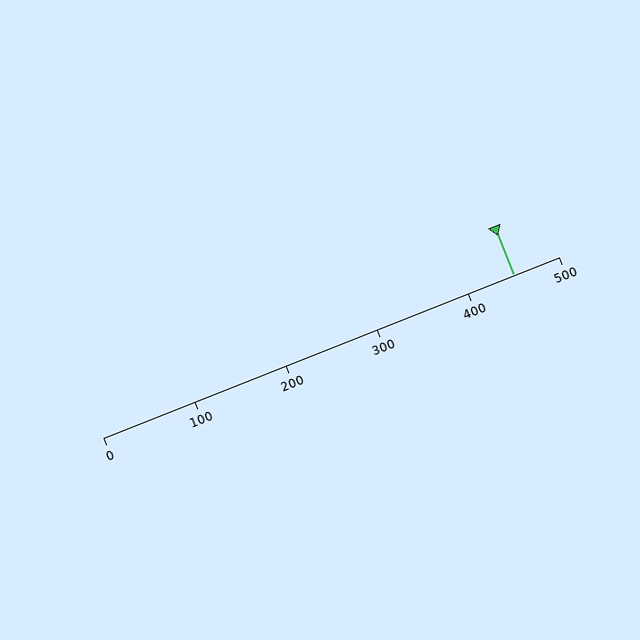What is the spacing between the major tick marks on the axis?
The major ticks are spaced 100 apart.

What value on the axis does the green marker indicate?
The marker indicates approximately 450.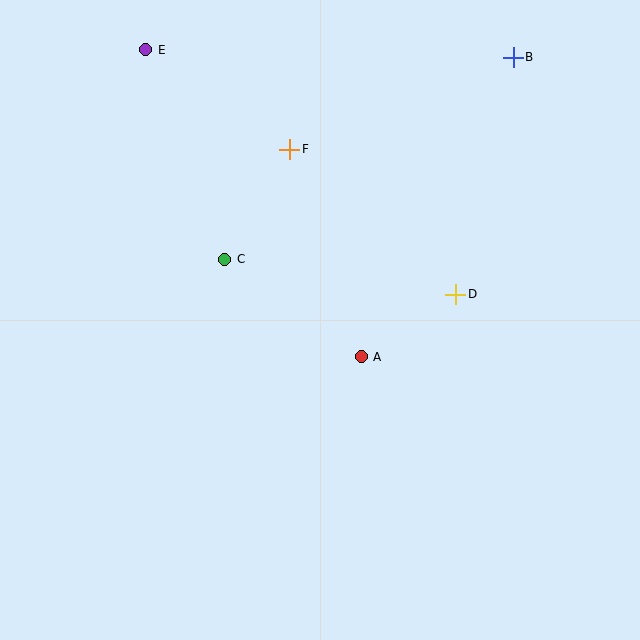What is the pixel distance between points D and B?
The distance between D and B is 244 pixels.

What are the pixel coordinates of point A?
Point A is at (361, 357).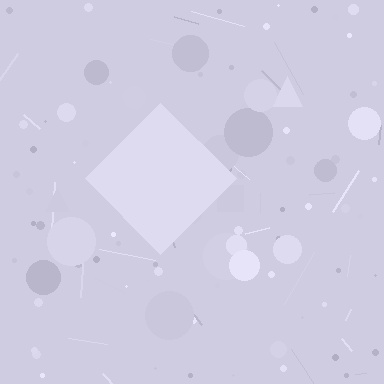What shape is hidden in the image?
A diamond is hidden in the image.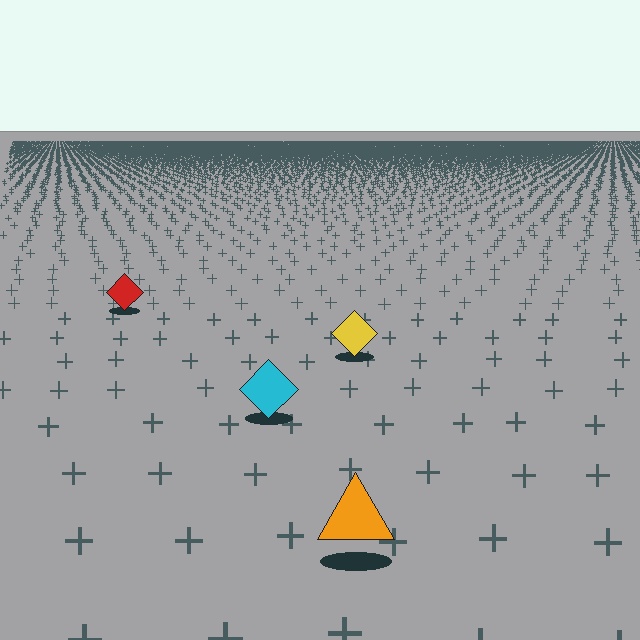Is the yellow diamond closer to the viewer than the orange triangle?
No. The orange triangle is closer — you can tell from the texture gradient: the ground texture is coarser near it.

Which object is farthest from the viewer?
The red diamond is farthest from the viewer. It appears smaller and the ground texture around it is denser.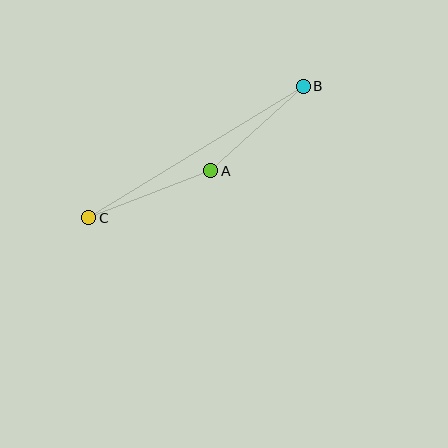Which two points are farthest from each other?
Points B and C are farthest from each other.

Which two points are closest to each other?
Points A and B are closest to each other.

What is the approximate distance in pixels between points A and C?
The distance between A and C is approximately 131 pixels.